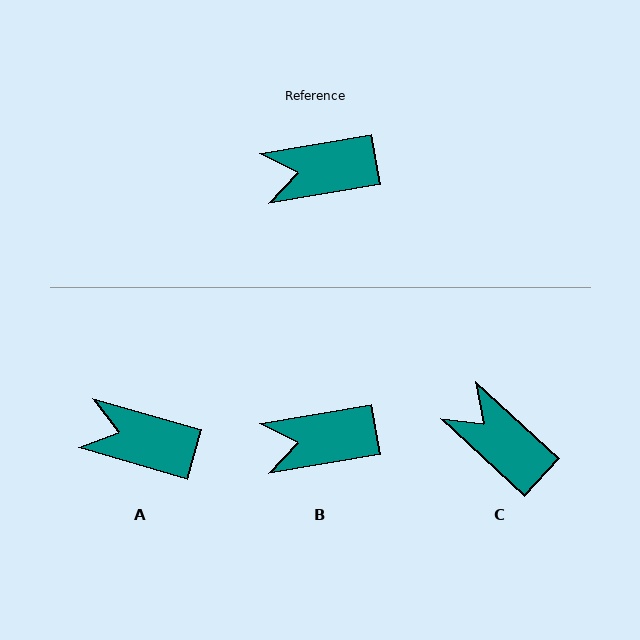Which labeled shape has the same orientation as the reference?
B.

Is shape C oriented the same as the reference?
No, it is off by about 52 degrees.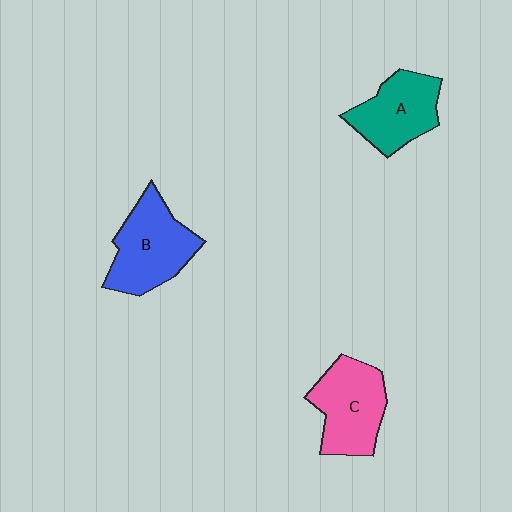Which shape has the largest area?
Shape B (blue).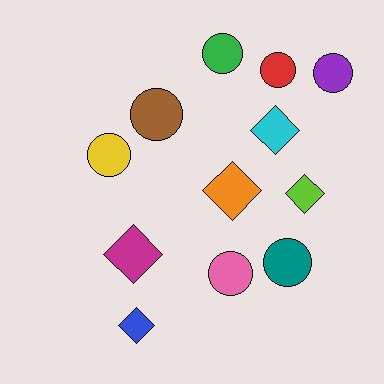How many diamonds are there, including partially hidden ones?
There are 5 diamonds.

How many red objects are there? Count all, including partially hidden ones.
There is 1 red object.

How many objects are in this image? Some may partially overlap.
There are 12 objects.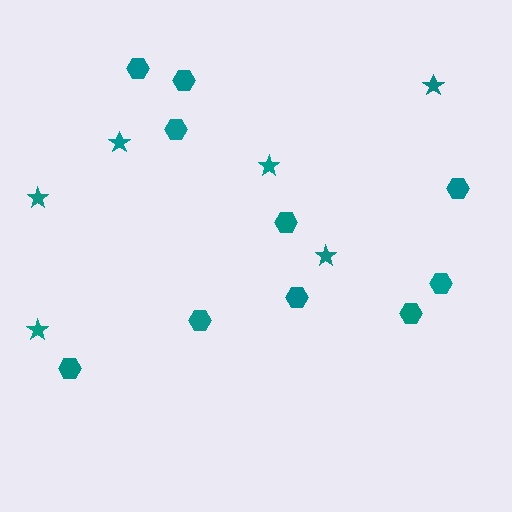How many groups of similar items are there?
There are 2 groups: one group of stars (6) and one group of hexagons (10).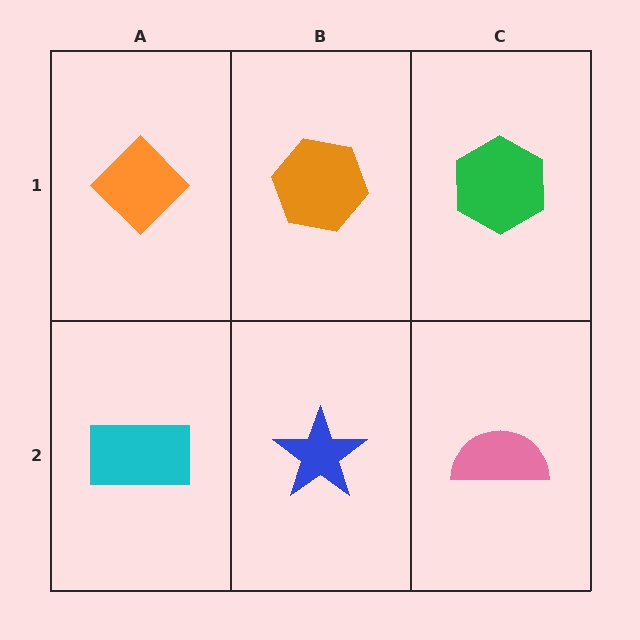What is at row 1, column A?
An orange diamond.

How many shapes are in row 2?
3 shapes.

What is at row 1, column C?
A green hexagon.